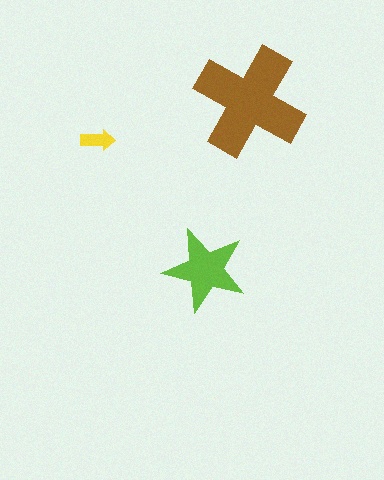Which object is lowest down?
The lime star is bottommost.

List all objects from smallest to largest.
The yellow arrow, the lime star, the brown cross.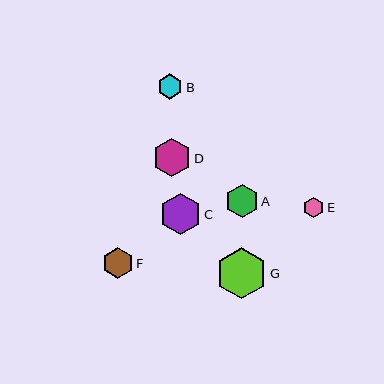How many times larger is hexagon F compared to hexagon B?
Hexagon F is approximately 1.2 times the size of hexagon B.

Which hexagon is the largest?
Hexagon G is the largest with a size of approximately 51 pixels.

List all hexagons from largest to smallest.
From largest to smallest: G, C, D, A, F, B, E.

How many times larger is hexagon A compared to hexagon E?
Hexagon A is approximately 1.6 times the size of hexagon E.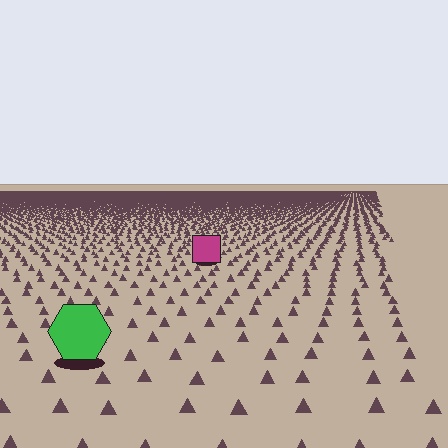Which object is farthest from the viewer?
The magenta square is farthest from the viewer. It appears smaller and the ground texture around it is denser.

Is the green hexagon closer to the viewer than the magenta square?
Yes. The green hexagon is closer — you can tell from the texture gradient: the ground texture is coarser near it.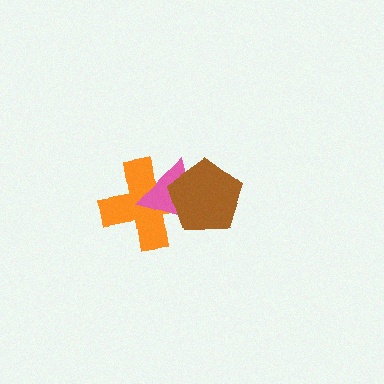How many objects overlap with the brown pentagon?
2 objects overlap with the brown pentagon.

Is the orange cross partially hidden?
Yes, it is partially covered by another shape.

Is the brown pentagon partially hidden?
No, no other shape covers it.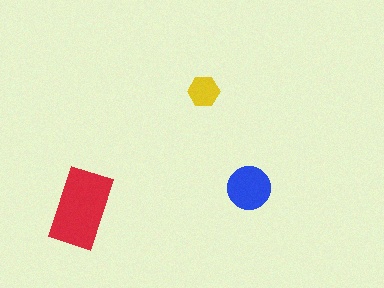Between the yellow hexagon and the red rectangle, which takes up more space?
The red rectangle.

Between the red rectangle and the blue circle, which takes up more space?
The red rectangle.